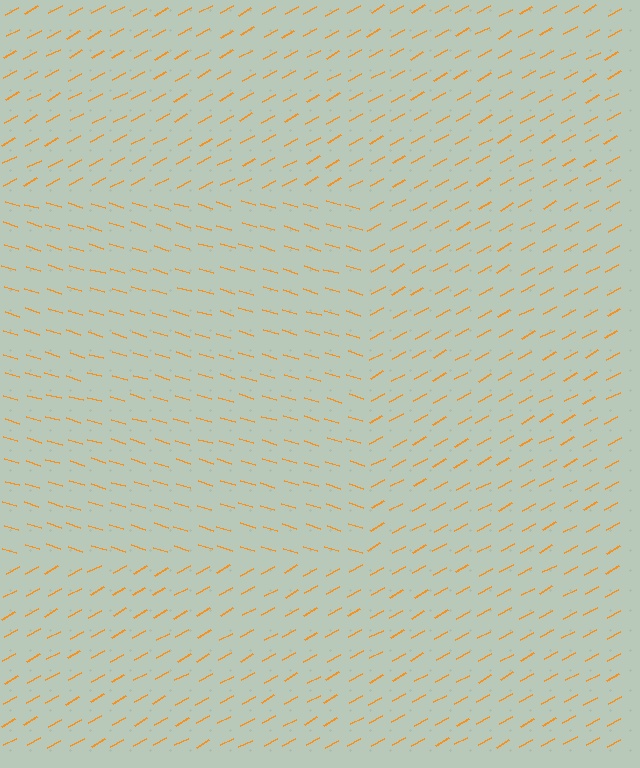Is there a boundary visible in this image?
Yes, there is a texture boundary formed by a change in line orientation.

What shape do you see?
I see a rectangle.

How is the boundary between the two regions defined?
The boundary is defined purely by a change in line orientation (approximately 45 degrees difference). All lines are the same color and thickness.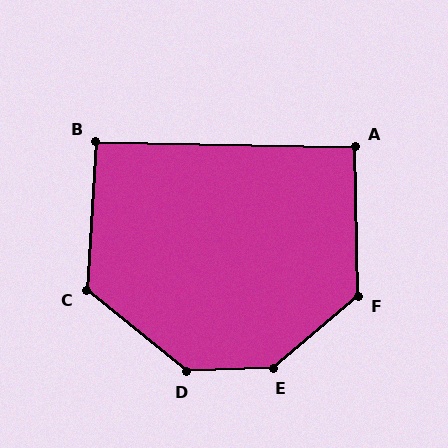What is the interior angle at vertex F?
Approximately 129 degrees (obtuse).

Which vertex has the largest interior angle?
E, at approximately 142 degrees.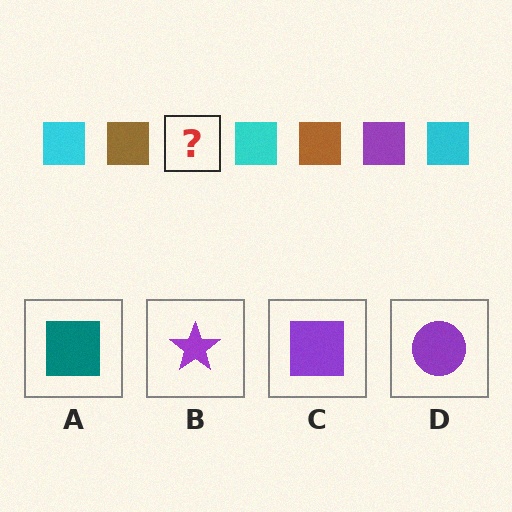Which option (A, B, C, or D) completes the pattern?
C.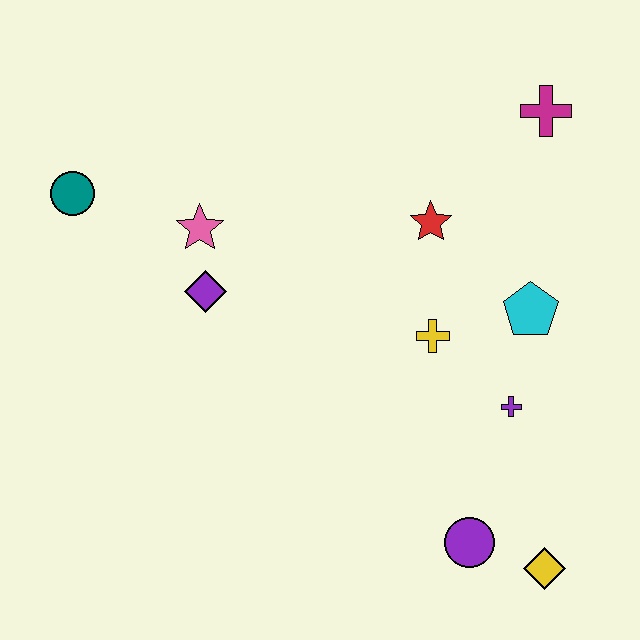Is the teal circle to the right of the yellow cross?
No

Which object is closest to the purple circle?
The yellow diamond is closest to the purple circle.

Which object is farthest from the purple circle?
The teal circle is farthest from the purple circle.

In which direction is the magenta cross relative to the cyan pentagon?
The magenta cross is above the cyan pentagon.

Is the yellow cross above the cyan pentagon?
No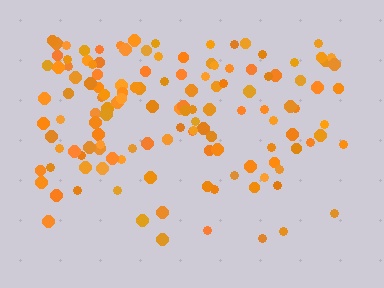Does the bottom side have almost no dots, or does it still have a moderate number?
Still a moderate number, just noticeably fewer than the top.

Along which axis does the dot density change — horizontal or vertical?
Vertical.